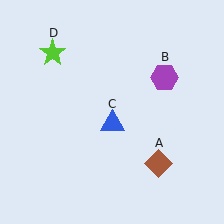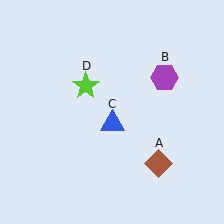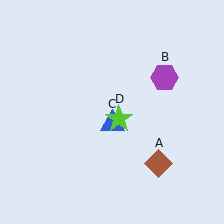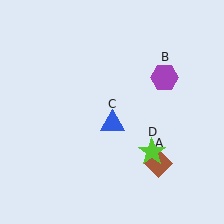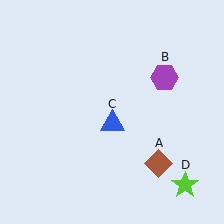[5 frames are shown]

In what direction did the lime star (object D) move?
The lime star (object D) moved down and to the right.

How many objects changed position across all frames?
1 object changed position: lime star (object D).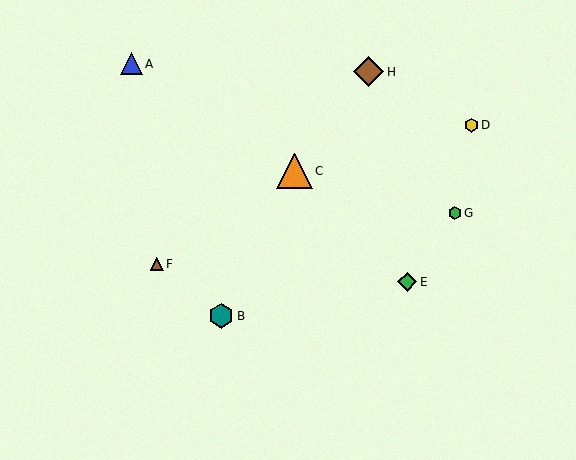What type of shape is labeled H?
Shape H is a brown diamond.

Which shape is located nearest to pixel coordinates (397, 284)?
The green diamond (labeled E) at (407, 282) is nearest to that location.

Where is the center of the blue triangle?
The center of the blue triangle is at (131, 64).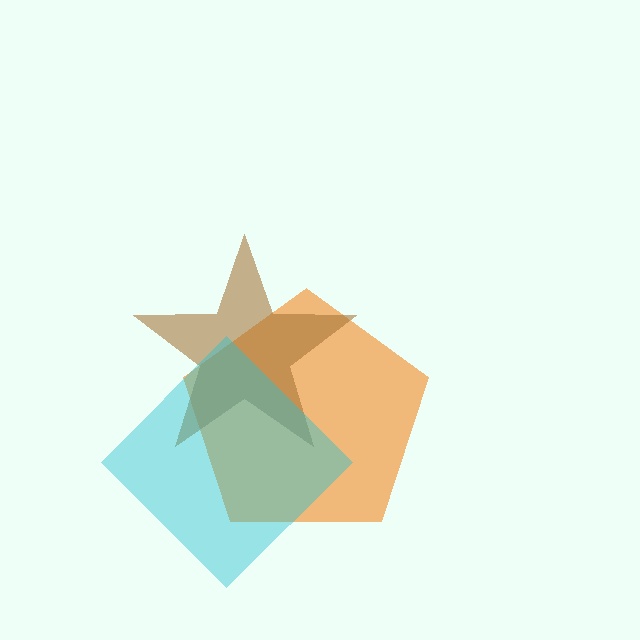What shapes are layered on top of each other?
The layered shapes are: an orange pentagon, a brown star, a cyan diamond.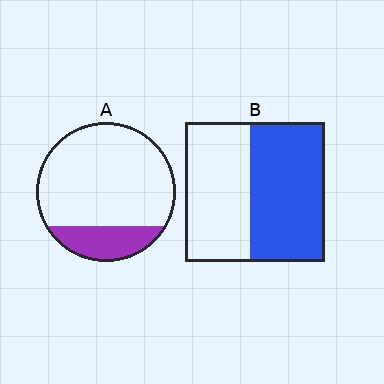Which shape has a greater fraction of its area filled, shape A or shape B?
Shape B.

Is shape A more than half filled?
No.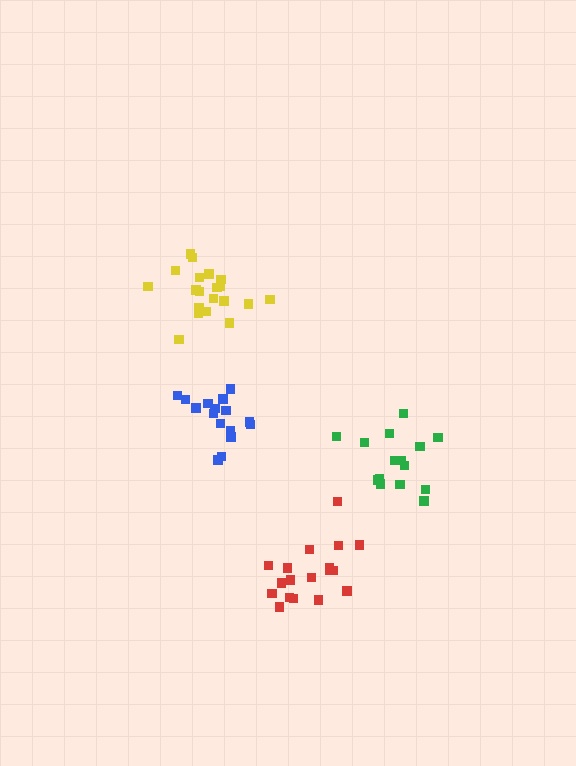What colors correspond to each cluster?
The clusters are colored: yellow, blue, green, red.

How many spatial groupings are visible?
There are 4 spatial groupings.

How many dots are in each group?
Group 1: 20 dots, Group 2: 18 dots, Group 3: 15 dots, Group 4: 18 dots (71 total).